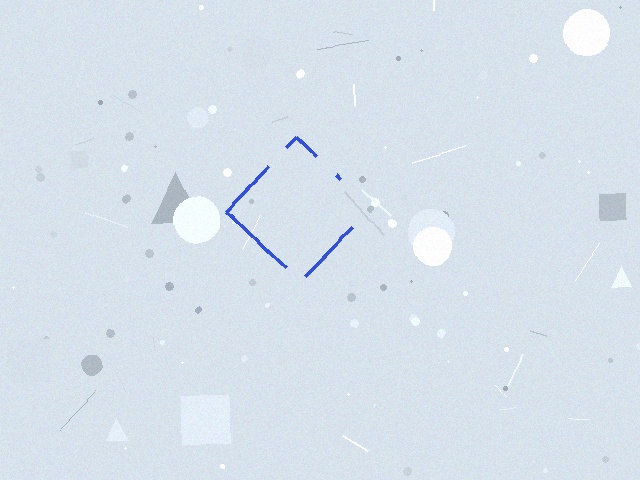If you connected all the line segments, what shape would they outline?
They would outline a diamond.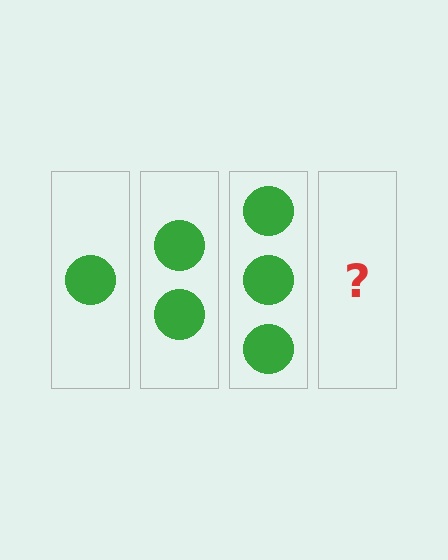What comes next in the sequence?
The next element should be 4 circles.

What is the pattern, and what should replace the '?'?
The pattern is that each step adds one more circle. The '?' should be 4 circles.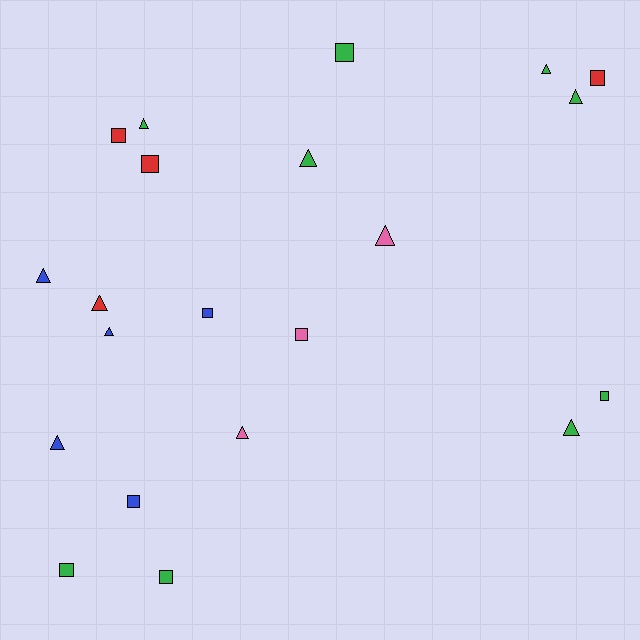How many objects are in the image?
There are 21 objects.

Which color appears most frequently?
Green, with 9 objects.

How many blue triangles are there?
There are 3 blue triangles.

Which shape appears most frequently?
Triangle, with 11 objects.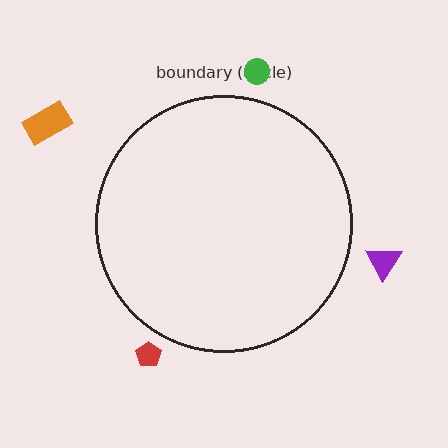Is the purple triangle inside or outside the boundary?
Outside.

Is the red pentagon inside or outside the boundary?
Outside.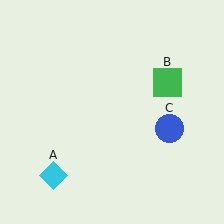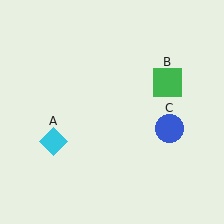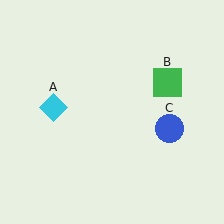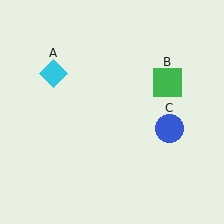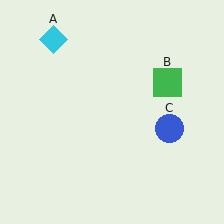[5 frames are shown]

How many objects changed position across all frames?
1 object changed position: cyan diamond (object A).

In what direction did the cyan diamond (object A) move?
The cyan diamond (object A) moved up.